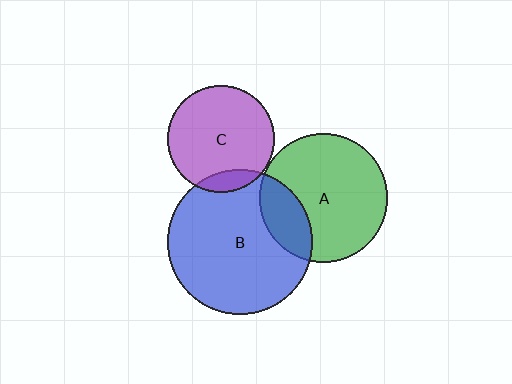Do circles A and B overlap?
Yes.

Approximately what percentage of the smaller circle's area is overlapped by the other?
Approximately 20%.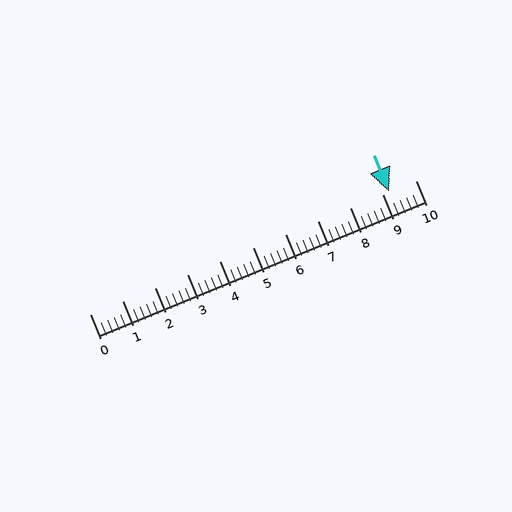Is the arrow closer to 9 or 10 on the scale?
The arrow is closer to 9.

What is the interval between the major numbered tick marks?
The major tick marks are spaced 1 units apart.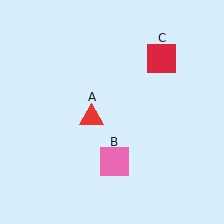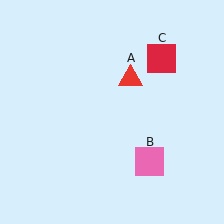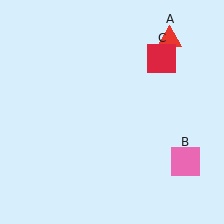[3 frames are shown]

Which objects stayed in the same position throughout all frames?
Red square (object C) remained stationary.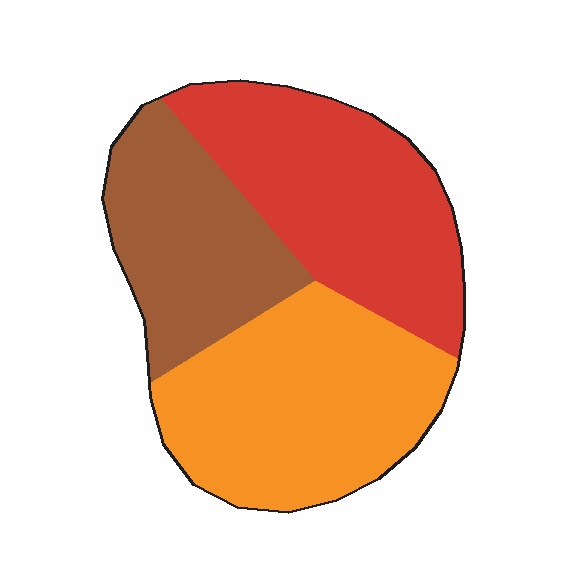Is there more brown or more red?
Red.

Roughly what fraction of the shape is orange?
Orange covers 38% of the shape.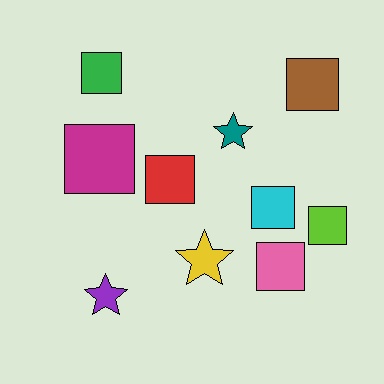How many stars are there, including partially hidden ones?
There are 3 stars.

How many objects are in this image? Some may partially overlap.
There are 10 objects.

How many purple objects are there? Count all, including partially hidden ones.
There is 1 purple object.